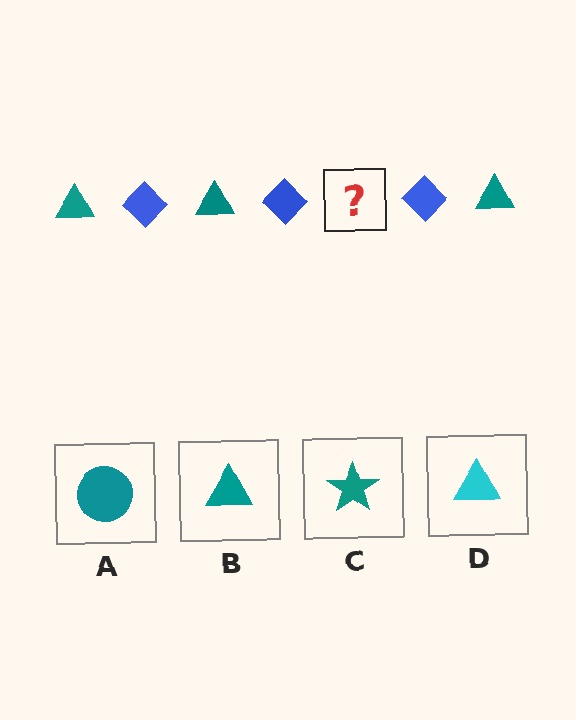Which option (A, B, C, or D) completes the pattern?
B.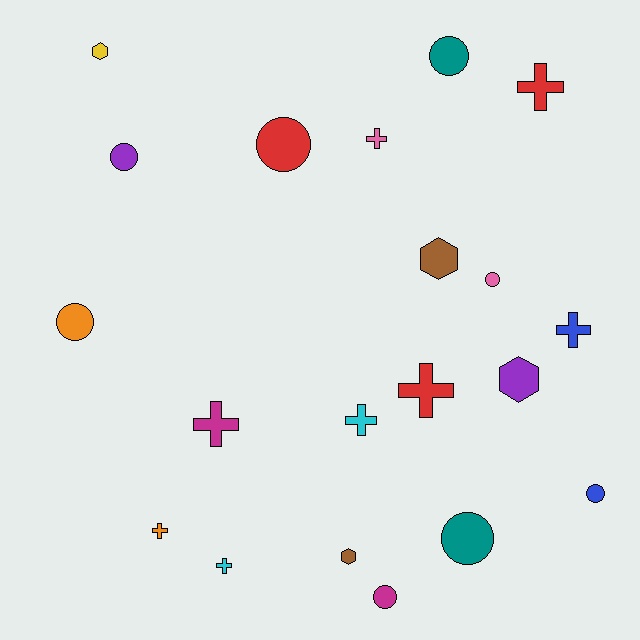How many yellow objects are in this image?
There is 1 yellow object.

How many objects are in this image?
There are 20 objects.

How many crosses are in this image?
There are 8 crosses.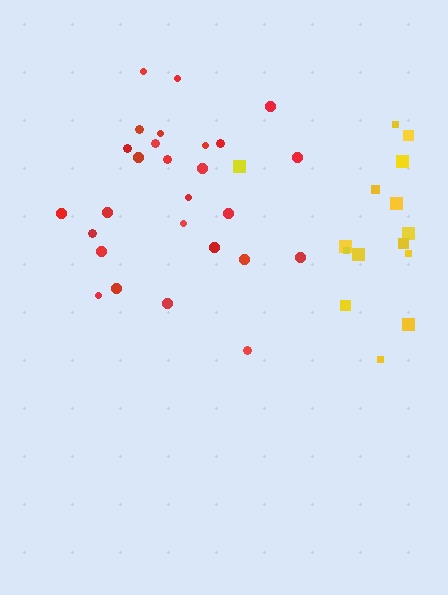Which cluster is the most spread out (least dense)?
Yellow.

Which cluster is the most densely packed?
Red.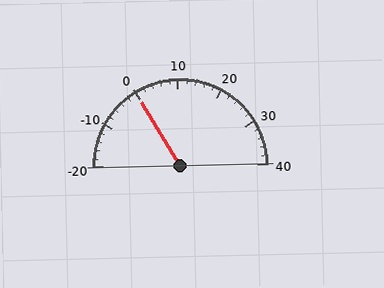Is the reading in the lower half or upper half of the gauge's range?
The reading is in the lower half of the range (-20 to 40).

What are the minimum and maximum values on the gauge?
The gauge ranges from -20 to 40.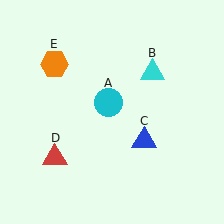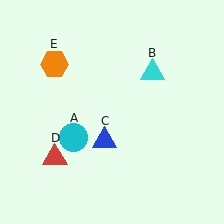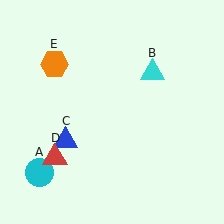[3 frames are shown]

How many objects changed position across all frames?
2 objects changed position: cyan circle (object A), blue triangle (object C).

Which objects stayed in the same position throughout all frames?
Cyan triangle (object B) and red triangle (object D) and orange hexagon (object E) remained stationary.